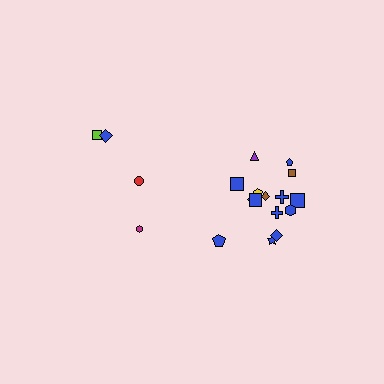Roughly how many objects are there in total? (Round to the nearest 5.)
Roughly 20 objects in total.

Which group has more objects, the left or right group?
The right group.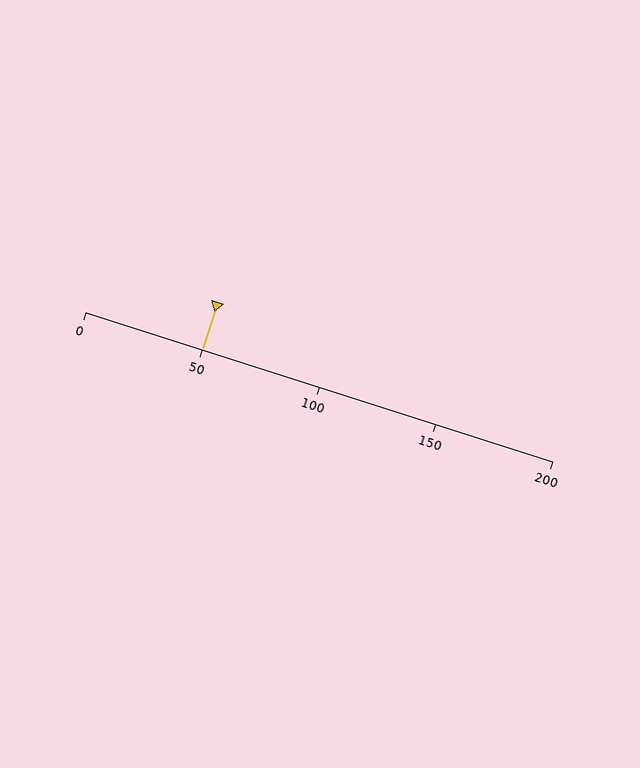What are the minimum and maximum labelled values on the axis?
The axis runs from 0 to 200.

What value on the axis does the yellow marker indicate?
The marker indicates approximately 50.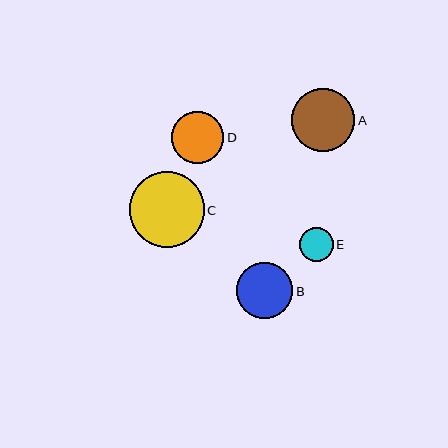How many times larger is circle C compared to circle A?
Circle C is approximately 1.2 times the size of circle A.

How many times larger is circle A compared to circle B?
Circle A is approximately 1.1 times the size of circle B.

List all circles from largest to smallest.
From largest to smallest: C, A, B, D, E.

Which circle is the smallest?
Circle E is the smallest with a size of approximately 34 pixels.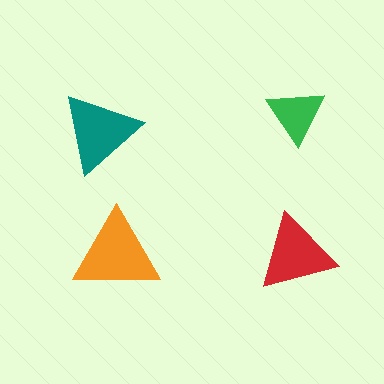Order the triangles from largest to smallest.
the orange one, the teal one, the red one, the green one.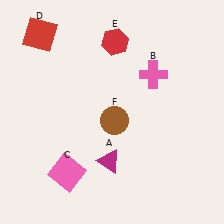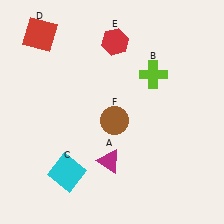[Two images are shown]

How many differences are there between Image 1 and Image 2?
There are 2 differences between the two images.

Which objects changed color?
B changed from pink to lime. C changed from pink to cyan.